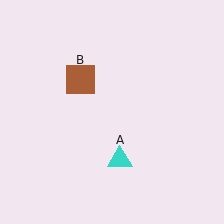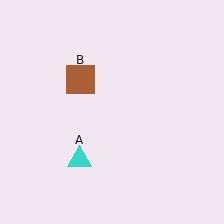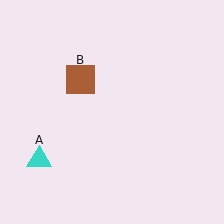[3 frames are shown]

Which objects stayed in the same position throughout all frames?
Brown square (object B) remained stationary.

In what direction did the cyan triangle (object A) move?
The cyan triangle (object A) moved left.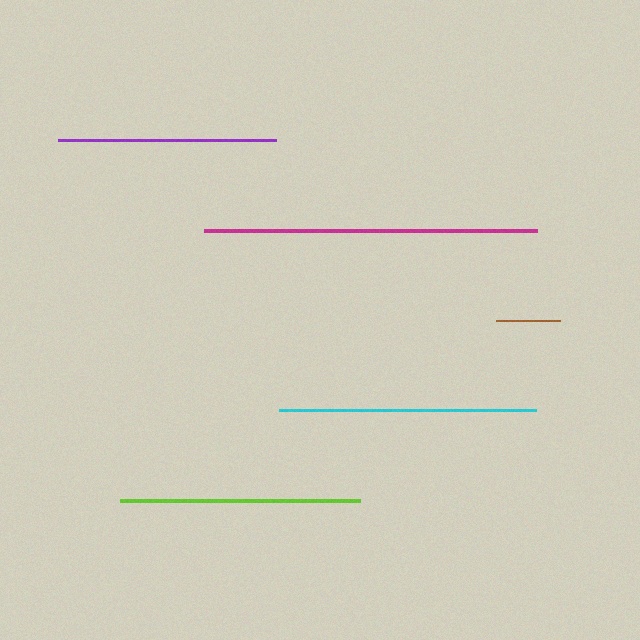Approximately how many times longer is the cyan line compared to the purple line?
The cyan line is approximately 1.2 times the length of the purple line.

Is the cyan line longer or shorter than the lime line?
The cyan line is longer than the lime line.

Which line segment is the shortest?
The brown line is the shortest at approximately 64 pixels.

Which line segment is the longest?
The magenta line is the longest at approximately 333 pixels.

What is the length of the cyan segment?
The cyan segment is approximately 257 pixels long.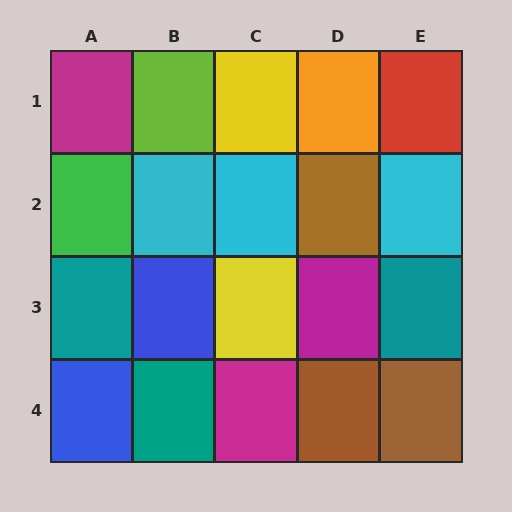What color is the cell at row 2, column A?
Green.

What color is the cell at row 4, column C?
Magenta.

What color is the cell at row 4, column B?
Teal.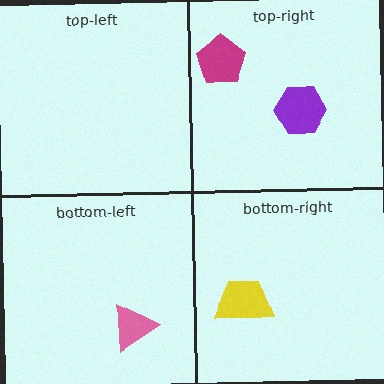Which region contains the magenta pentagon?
The top-right region.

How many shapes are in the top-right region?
2.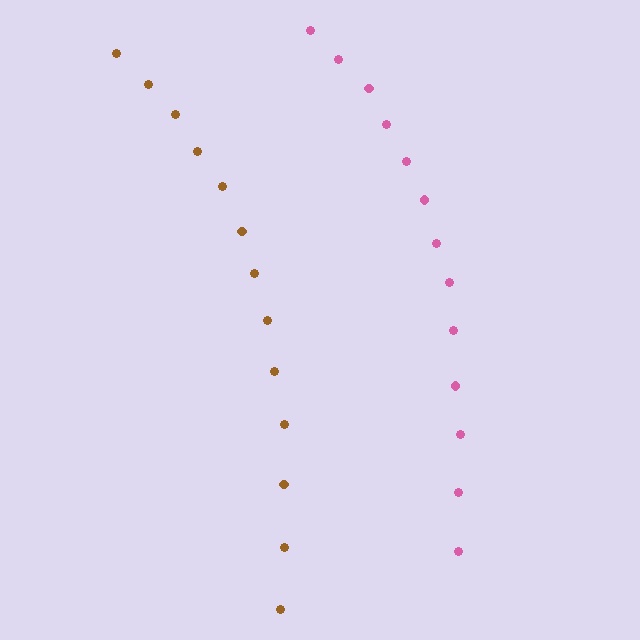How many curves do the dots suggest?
There are 2 distinct paths.